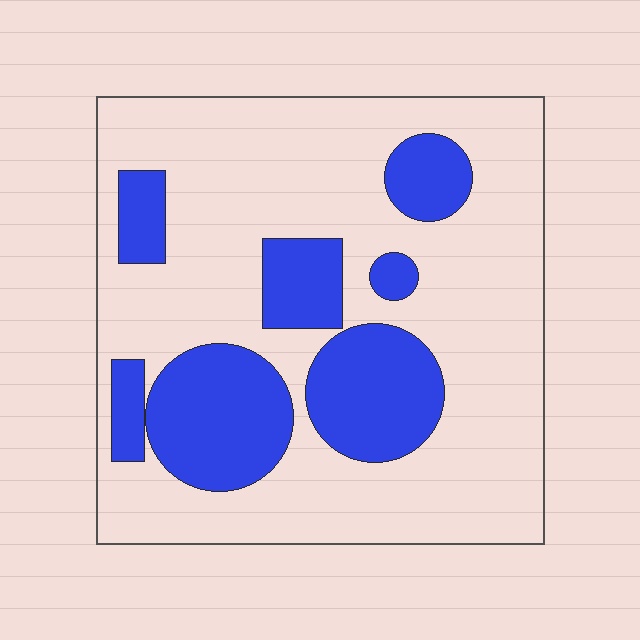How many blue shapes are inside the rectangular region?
7.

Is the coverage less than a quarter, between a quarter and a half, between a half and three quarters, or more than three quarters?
Between a quarter and a half.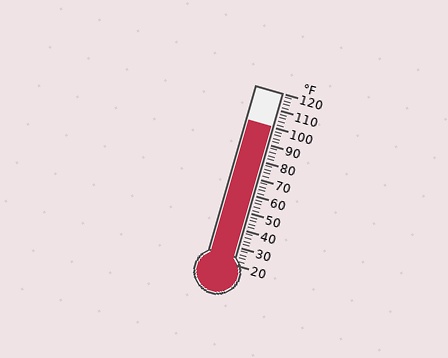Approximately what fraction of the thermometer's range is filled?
The thermometer is filled to approximately 80% of its range.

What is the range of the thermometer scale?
The thermometer scale ranges from 20°F to 120°F.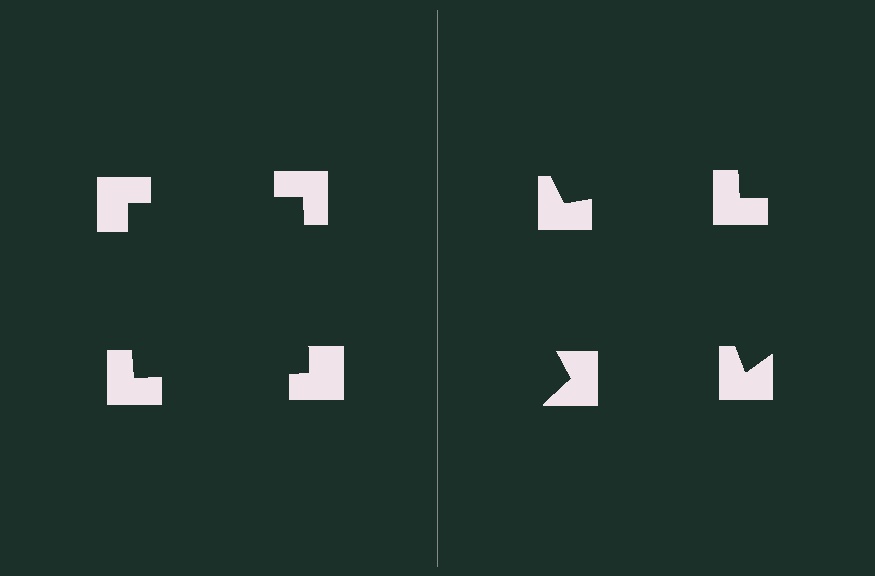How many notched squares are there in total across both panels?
8 — 4 on each side.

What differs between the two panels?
The notched squares are positioned identically on both sides; only the wedge orientations differ. On the left they align to a square; on the right they are misaligned.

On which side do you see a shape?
An illusory square appears on the left side. On the right side the wedge cuts are rotated, so no coherent shape forms.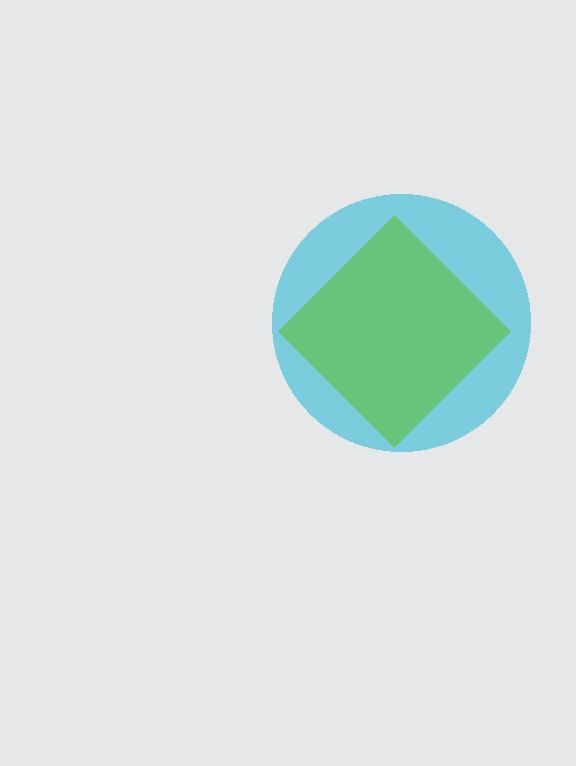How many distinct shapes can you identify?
There are 2 distinct shapes: a cyan circle, a lime diamond.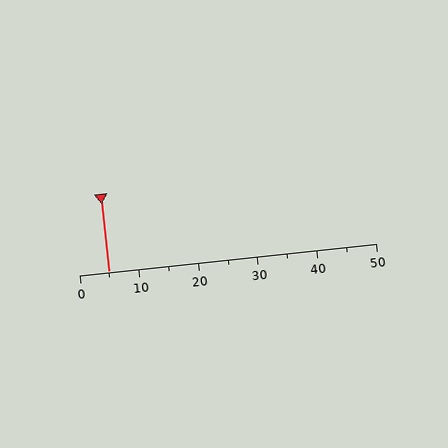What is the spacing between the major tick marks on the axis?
The major ticks are spaced 10 apart.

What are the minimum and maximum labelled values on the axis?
The axis runs from 0 to 50.